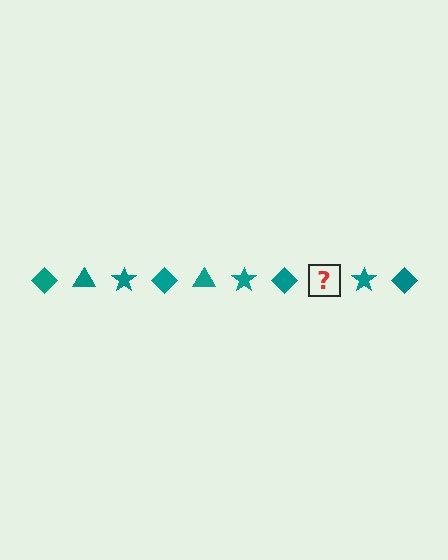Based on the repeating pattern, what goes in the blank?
The blank should be a teal triangle.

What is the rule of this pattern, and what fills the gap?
The rule is that the pattern cycles through diamond, triangle, star shapes in teal. The gap should be filled with a teal triangle.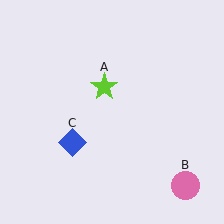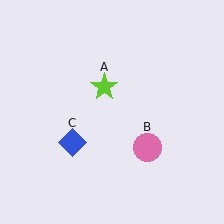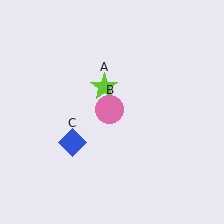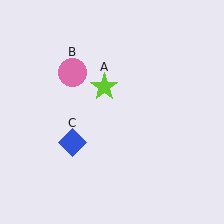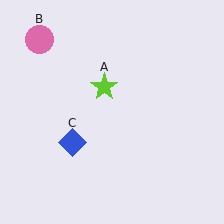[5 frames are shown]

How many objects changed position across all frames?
1 object changed position: pink circle (object B).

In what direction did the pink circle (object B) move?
The pink circle (object B) moved up and to the left.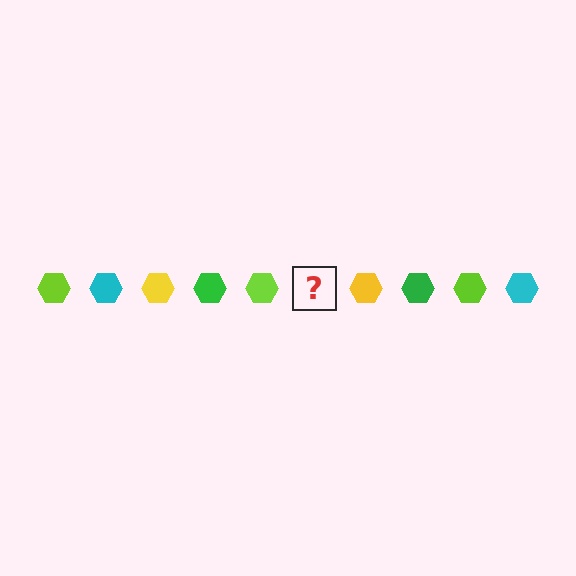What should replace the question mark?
The question mark should be replaced with a cyan hexagon.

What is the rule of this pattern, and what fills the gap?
The rule is that the pattern cycles through lime, cyan, yellow, green hexagons. The gap should be filled with a cyan hexagon.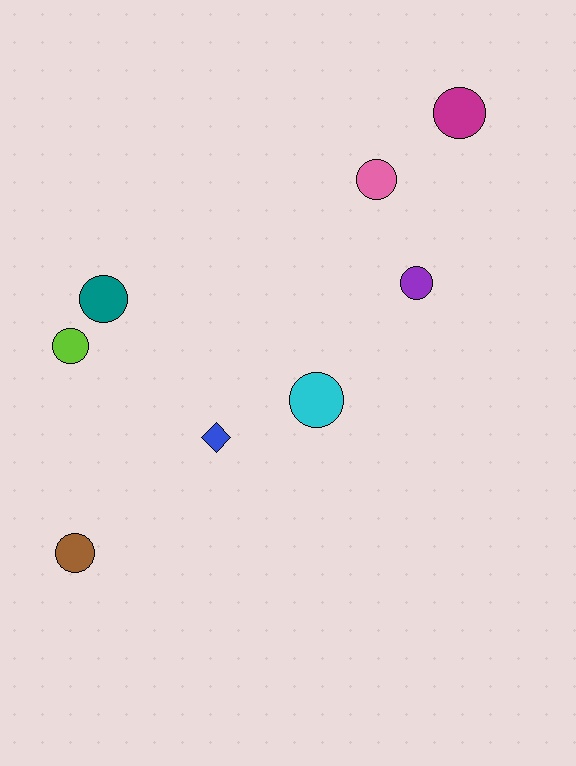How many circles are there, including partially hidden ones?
There are 7 circles.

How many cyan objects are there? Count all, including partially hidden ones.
There is 1 cyan object.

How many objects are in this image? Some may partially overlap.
There are 8 objects.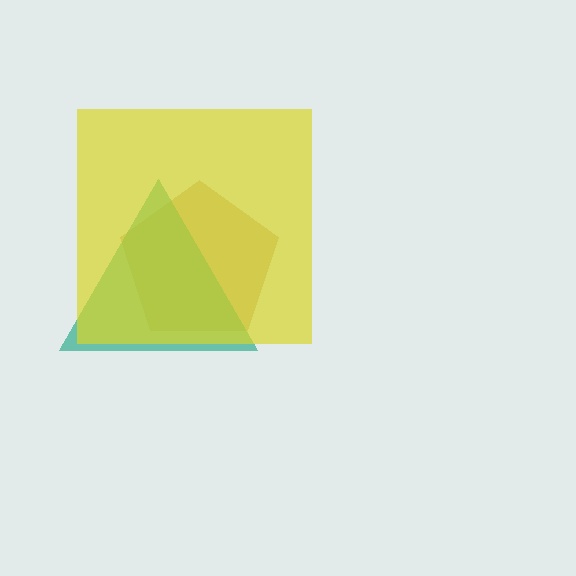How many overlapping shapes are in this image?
There are 3 overlapping shapes in the image.